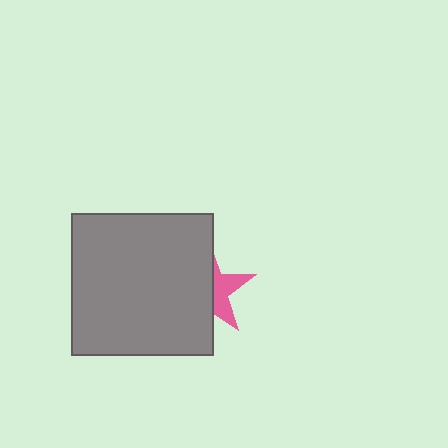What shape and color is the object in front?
The object in front is a gray square.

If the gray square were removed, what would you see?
You would see the complete pink star.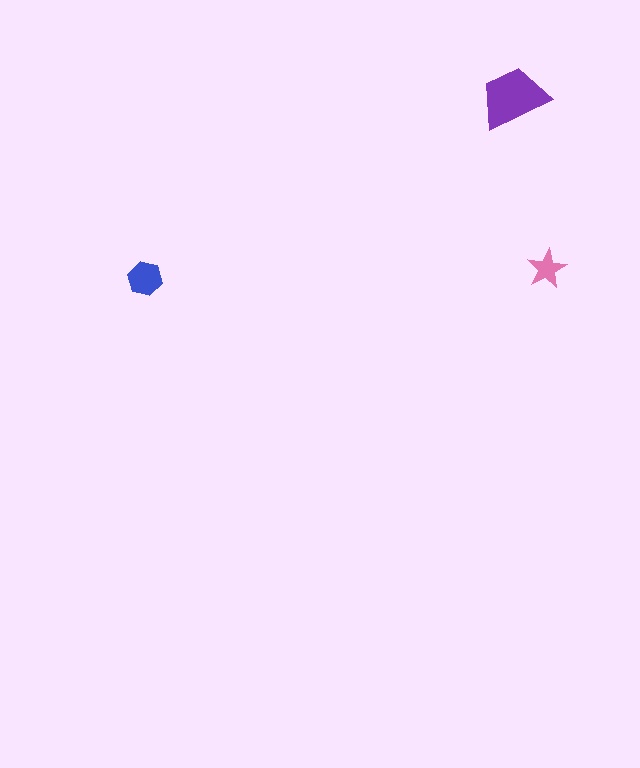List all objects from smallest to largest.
The pink star, the blue hexagon, the purple trapezoid.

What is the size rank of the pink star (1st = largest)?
3rd.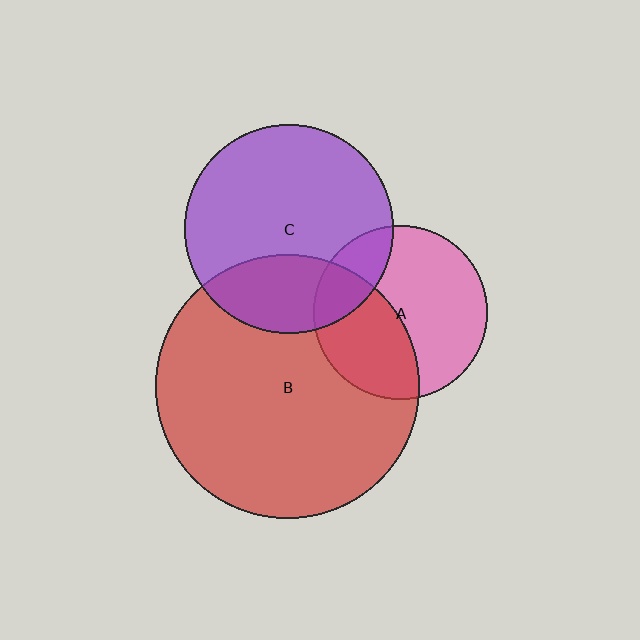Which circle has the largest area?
Circle B (red).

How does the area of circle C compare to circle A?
Approximately 1.5 times.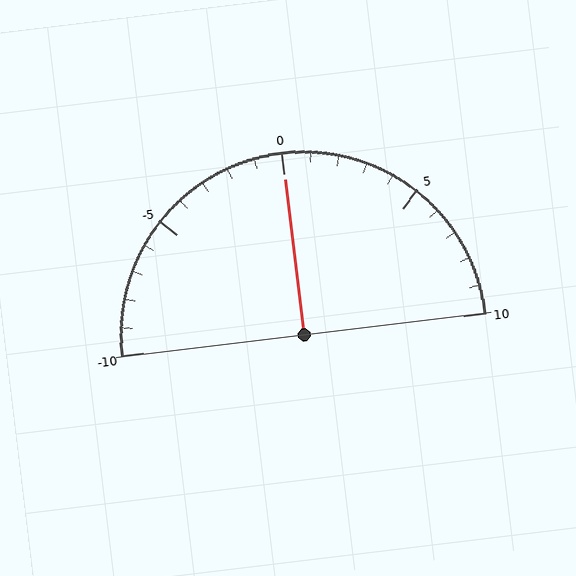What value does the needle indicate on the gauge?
The needle indicates approximately 0.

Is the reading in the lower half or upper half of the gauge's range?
The reading is in the upper half of the range (-10 to 10).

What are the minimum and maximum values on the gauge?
The gauge ranges from -10 to 10.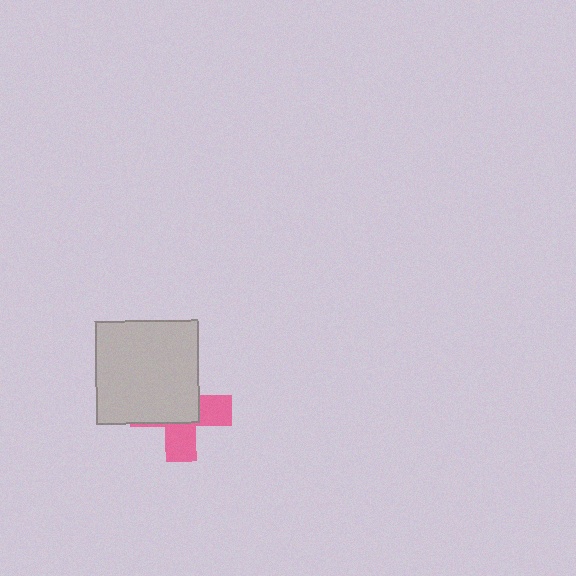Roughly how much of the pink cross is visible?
A small part of it is visible (roughly 43%).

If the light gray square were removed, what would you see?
You would see the complete pink cross.